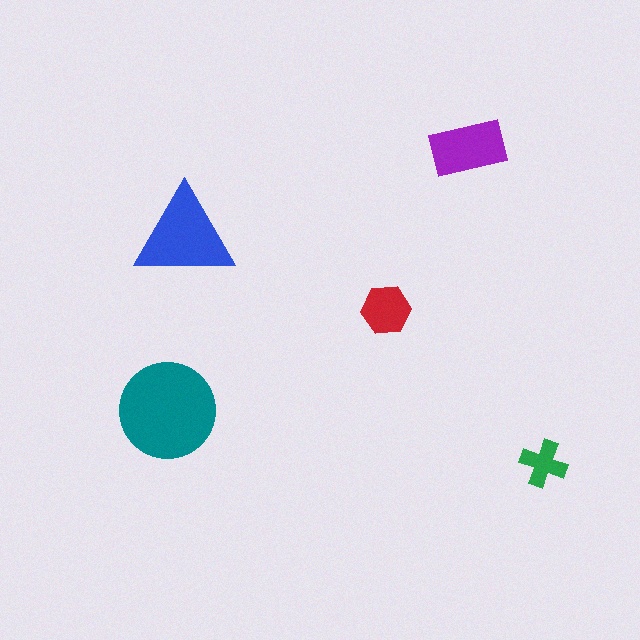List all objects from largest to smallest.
The teal circle, the blue triangle, the purple rectangle, the red hexagon, the green cross.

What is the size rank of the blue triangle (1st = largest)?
2nd.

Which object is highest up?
The purple rectangle is topmost.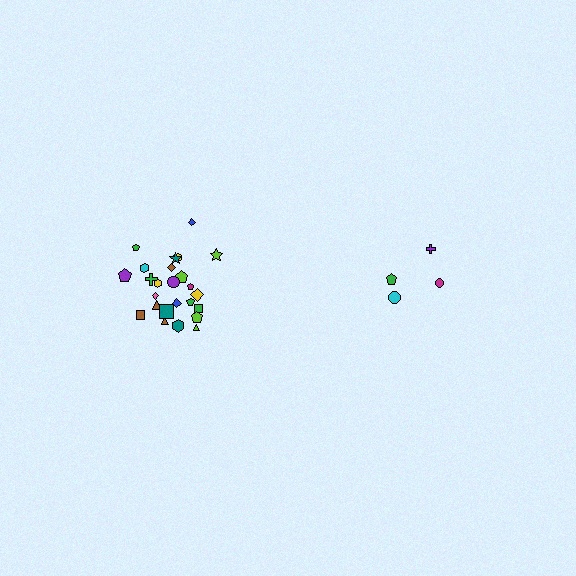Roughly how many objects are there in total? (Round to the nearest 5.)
Roughly 30 objects in total.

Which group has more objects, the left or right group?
The left group.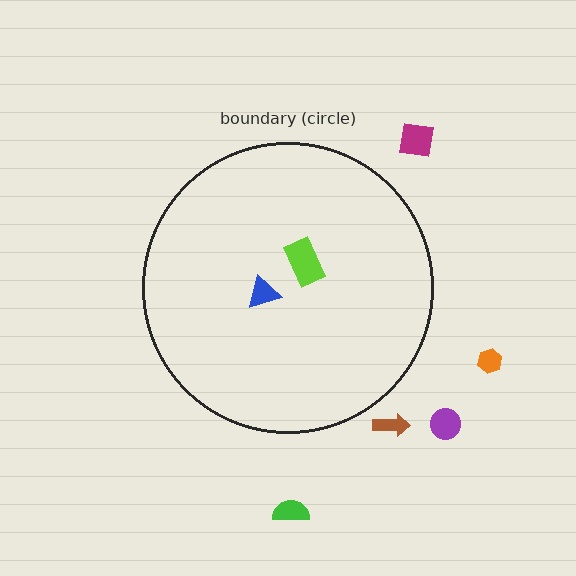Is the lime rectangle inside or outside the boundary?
Inside.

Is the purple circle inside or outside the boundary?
Outside.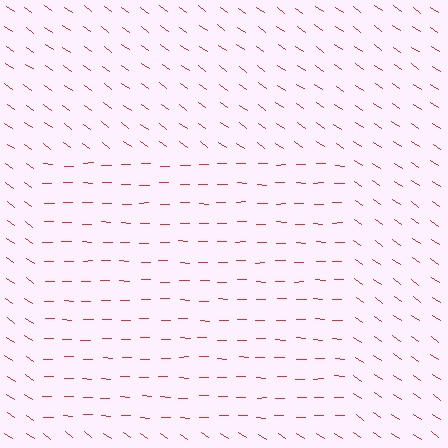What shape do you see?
I see a rectangle.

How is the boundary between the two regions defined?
The boundary is defined purely by a change in line orientation (approximately 34 degrees difference). All lines are the same color and thickness.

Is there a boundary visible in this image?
Yes, there is a texture boundary formed by a change in line orientation.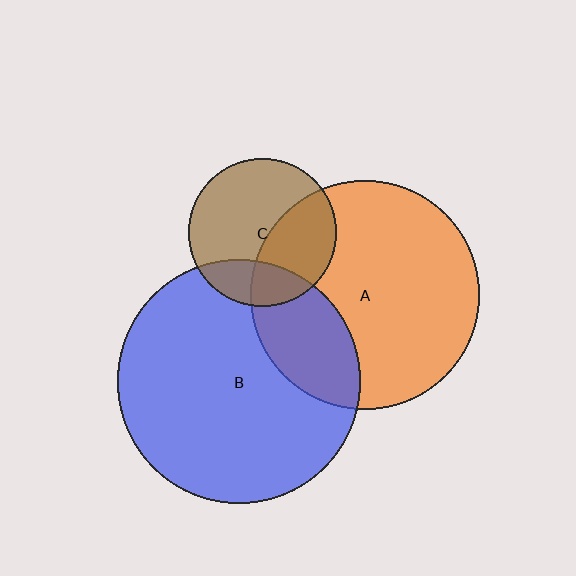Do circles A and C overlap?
Yes.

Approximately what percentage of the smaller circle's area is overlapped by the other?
Approximately 40%.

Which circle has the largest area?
Circle B (blue).